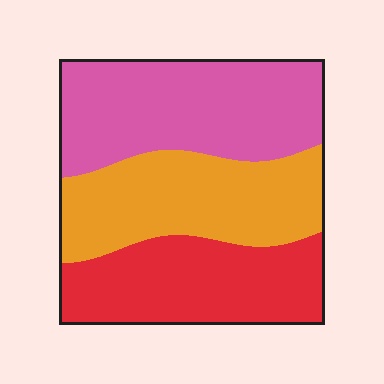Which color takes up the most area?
Pink, at roughly 35%.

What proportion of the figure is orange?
Orange takes up about one third (1/3) of the figure.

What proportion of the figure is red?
Red takes up about one third (1/3) of the figure.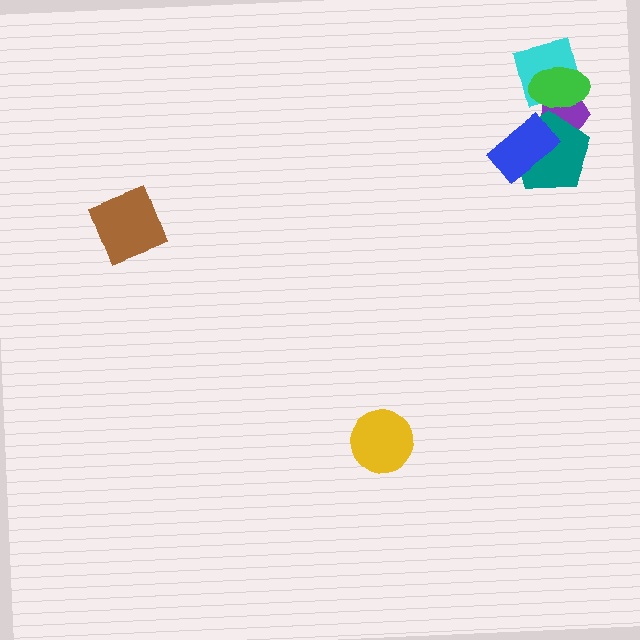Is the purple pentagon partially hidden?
Yes, it is partially covered by another shape.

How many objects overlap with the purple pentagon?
4 objects overlap with the purple pentagon.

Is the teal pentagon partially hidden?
Yes, it is partially covered by another shape.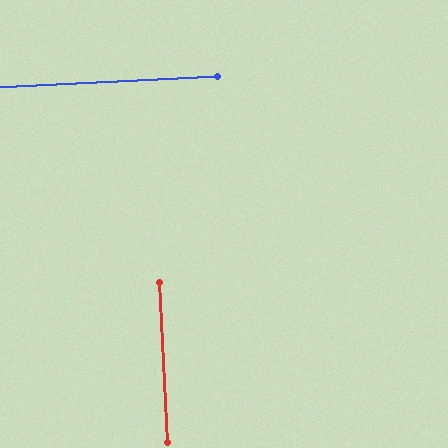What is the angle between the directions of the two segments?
Approximately 90 degrees.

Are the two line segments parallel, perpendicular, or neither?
Perpendicular — they meet at approximately 90°.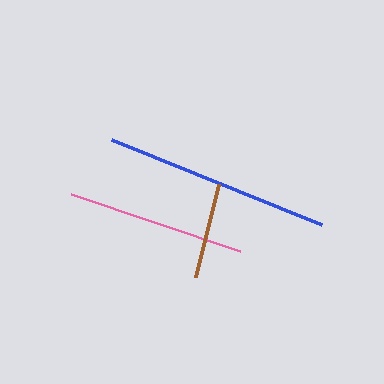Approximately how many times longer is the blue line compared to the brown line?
The blue line is approximately 2.4 times the length of the brown line.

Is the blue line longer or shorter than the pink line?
The blue line is longer than the pink line.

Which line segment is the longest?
The blue line is the longest at approximately 227 pixels.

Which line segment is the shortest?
The brown line is the shortest at approximately 96 pixels.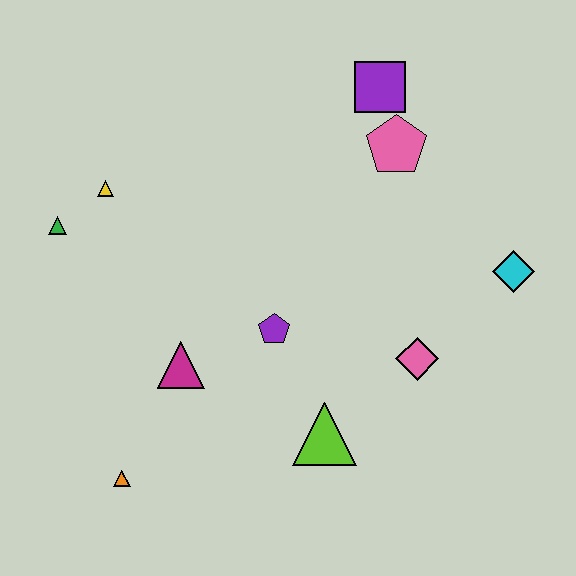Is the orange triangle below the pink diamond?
Yes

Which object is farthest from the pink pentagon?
The orange triangle is farthest from the pink pentagon.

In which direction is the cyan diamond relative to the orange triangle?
The cyan diamond is to the right of the orange triangle.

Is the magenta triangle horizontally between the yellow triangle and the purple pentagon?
Yes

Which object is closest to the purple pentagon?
The magenta triangle is closest to the purple pentagon.